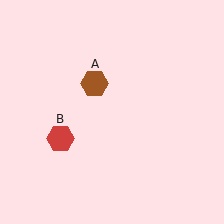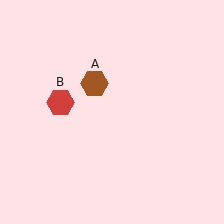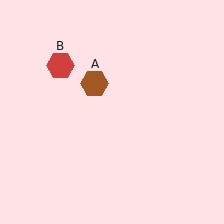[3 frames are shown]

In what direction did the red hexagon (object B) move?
The red hexagon (object B) moved up.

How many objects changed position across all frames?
1 object changed position: red hexagon (object B).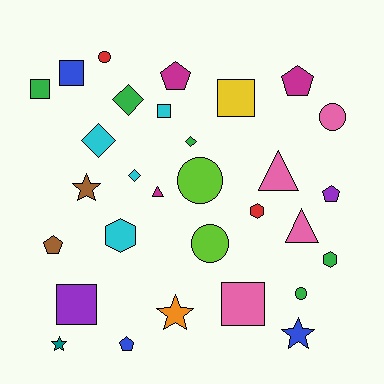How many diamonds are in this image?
There are 4 diamonds.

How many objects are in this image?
There are 30 objects.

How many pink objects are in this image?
There are 4 pink objects.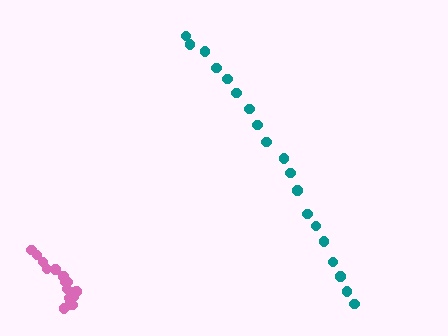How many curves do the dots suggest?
There are 2 distinct paths.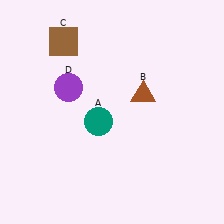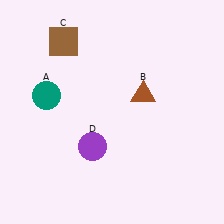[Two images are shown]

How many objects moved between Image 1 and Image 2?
2 objects moved between the two images.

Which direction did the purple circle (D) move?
The purple circle (D) moved down.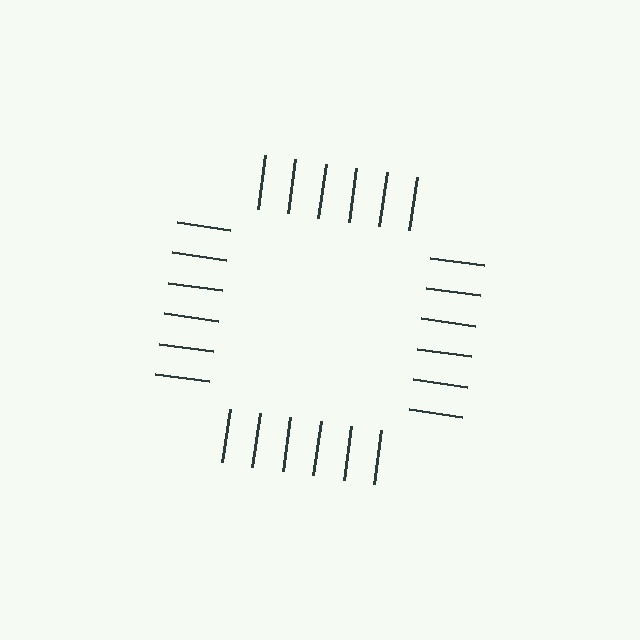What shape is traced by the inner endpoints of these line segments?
An illusory square — the line segments terminate on its edges but no continuous stroke is drawn.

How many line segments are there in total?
24 — 6 along each of the 4 edges.